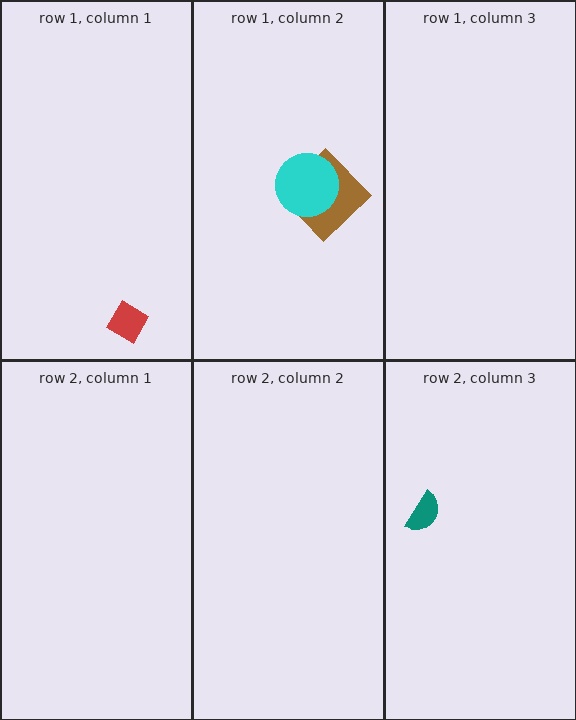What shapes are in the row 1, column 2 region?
The brown diamond, the cyan circle.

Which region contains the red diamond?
The row 1, column 1 region.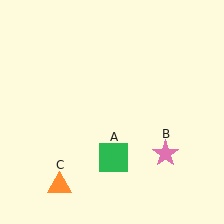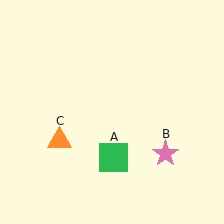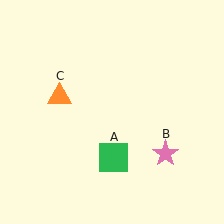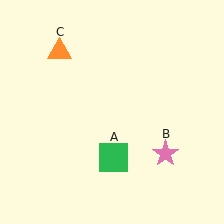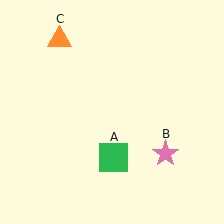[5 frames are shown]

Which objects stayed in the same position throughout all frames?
Green square (object A) and pink star (object B) remained stationary.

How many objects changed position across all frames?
1 object changed position: orange triangle (object C).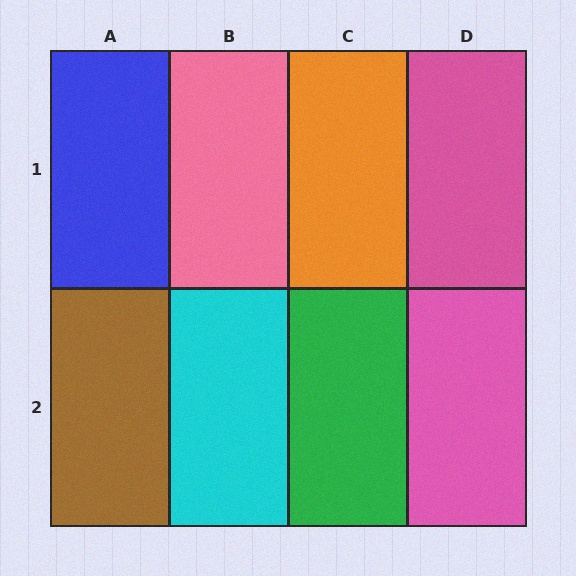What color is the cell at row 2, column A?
Brown.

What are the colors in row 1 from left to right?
Blue, pink, orange, pink.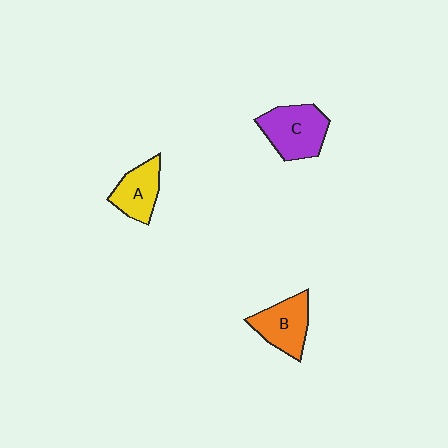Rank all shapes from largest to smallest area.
From largest to smallest: C (purple), B (orange), A (yellow).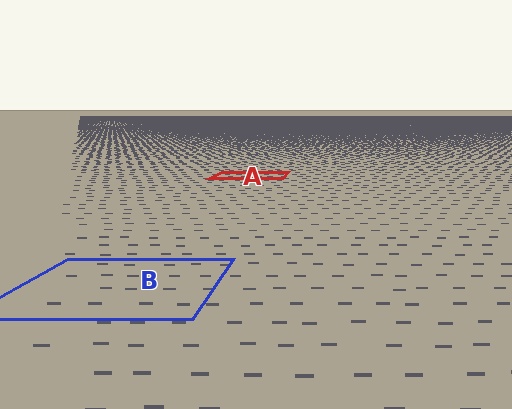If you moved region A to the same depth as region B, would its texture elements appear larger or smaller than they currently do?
They would appear larger. At a closer depth, the same texture elements are projected at a bigger on-screen size.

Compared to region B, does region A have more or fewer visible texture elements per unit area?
Region A has more texture elements per unit area — they are packed more densely because it is farther away.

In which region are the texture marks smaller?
The texture marks are smaller in region A, because it is farther away.